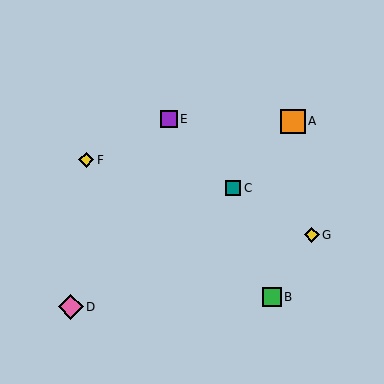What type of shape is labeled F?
Shape F is a yellow diamond.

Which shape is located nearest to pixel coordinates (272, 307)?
The green square (labeled B) at (272, 297) is nearest to that location.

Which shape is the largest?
The orange square (labeled A) is the largest.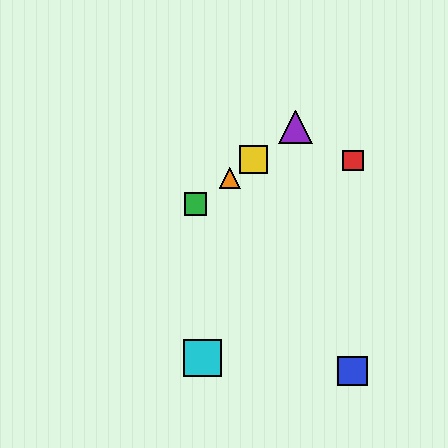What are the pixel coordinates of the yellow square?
The yellow square is at (253, 160).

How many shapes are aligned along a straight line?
4 shapes (the green square, the yellow square, the purple triangle, the orange triangle) are aligned along a straight line.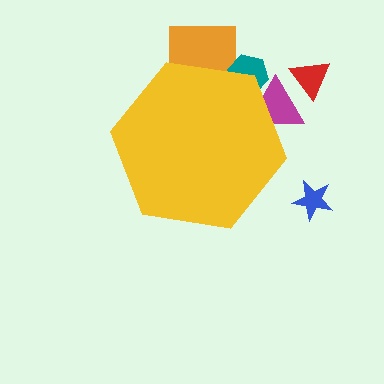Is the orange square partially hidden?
Yes, the orange square is partially hidden behind the yellow hexagon.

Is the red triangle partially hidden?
No, the red triangle is fully visible.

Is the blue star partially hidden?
No, the blue star is fully visible.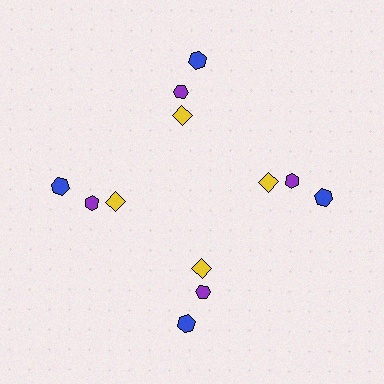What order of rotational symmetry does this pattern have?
This pattern has 4-fold rotational symmetry.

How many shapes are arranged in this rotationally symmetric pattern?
There are 12 shapes, arranged in 4 groups of 3.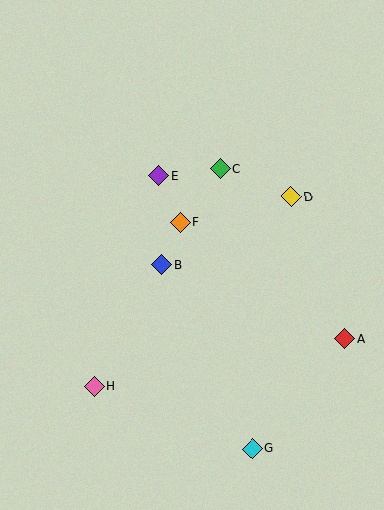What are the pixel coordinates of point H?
Point H is at (94, 386).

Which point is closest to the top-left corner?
Point E is closest to the top-left corner.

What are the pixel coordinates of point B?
Point B is at (162, 265).